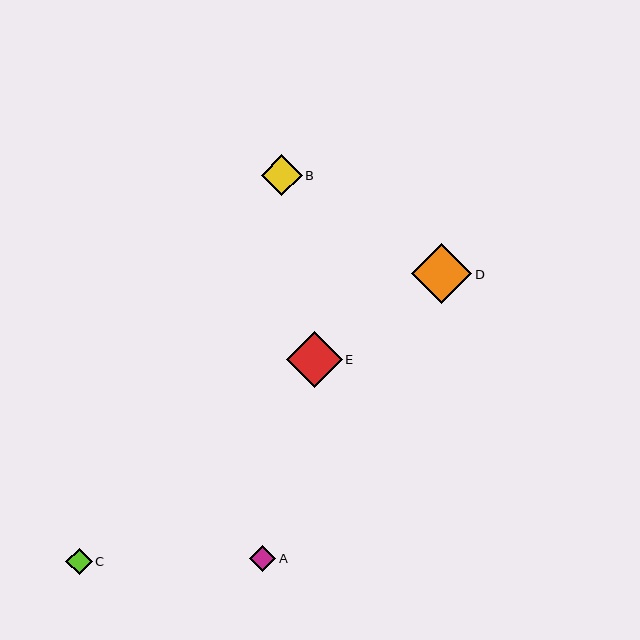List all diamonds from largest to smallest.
From largest to smallest: D, E, B, A, C.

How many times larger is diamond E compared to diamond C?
Diamond E is approximately 2.1 times the size of diamond C.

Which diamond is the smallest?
Diamond C is the smallest with a size of approximately 26 pixels.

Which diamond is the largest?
Diamond D is the largest with a size of approximately 61 pixels.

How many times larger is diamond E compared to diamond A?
Diamond E is approximately 2.1 times the size of diamond A.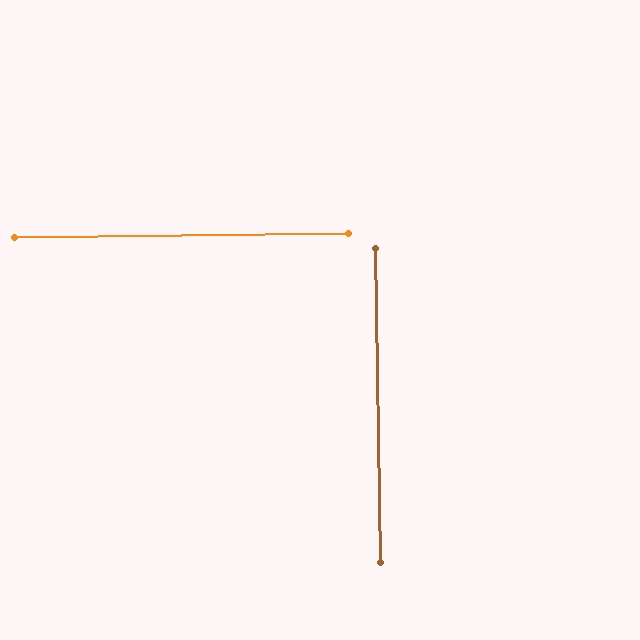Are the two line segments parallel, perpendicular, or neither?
Perpendicular — they meet at approximately 90°.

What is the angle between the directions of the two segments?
Approximately 90 degrees.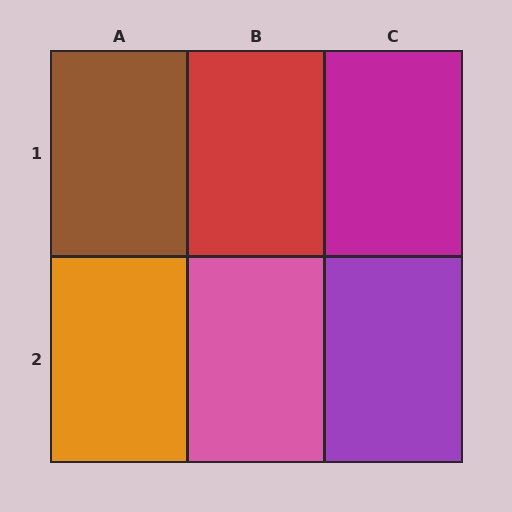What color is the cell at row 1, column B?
Red.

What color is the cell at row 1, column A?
Brown.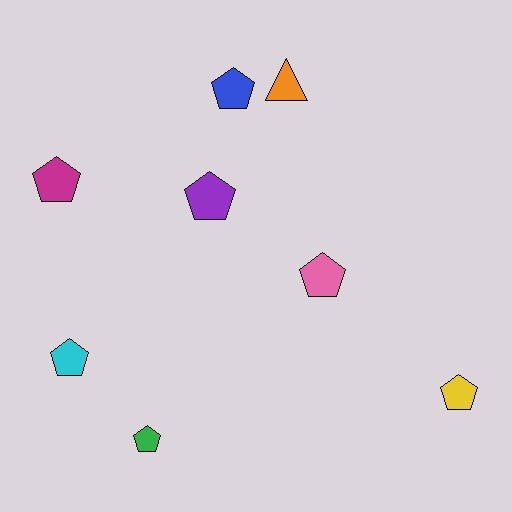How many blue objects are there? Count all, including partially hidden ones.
There is 1 blue object.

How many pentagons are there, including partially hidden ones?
There are 7 pentagons.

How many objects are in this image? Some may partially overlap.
There are 8 objects.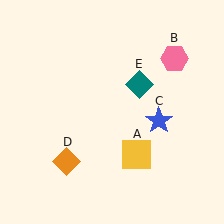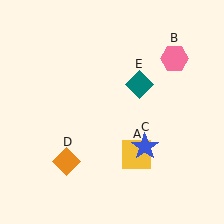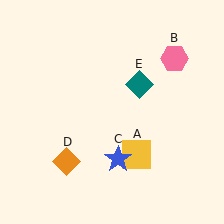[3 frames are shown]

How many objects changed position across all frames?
1 object changed position: blue star (object C).